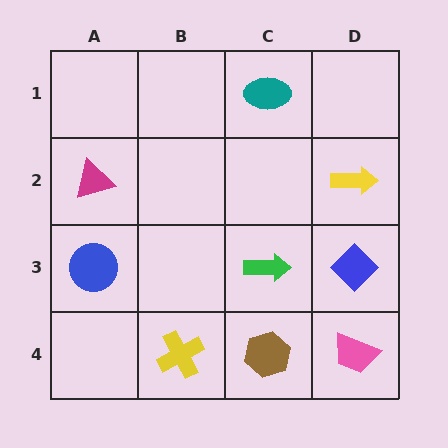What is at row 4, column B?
A yellow cross.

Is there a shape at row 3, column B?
No, that cell is empty.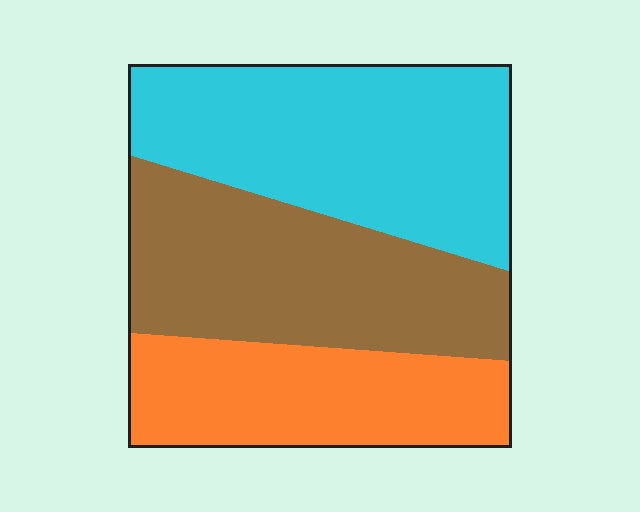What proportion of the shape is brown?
Brown takes up about one third (1/3) of the shape.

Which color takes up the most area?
Cyan, at roughly 40%.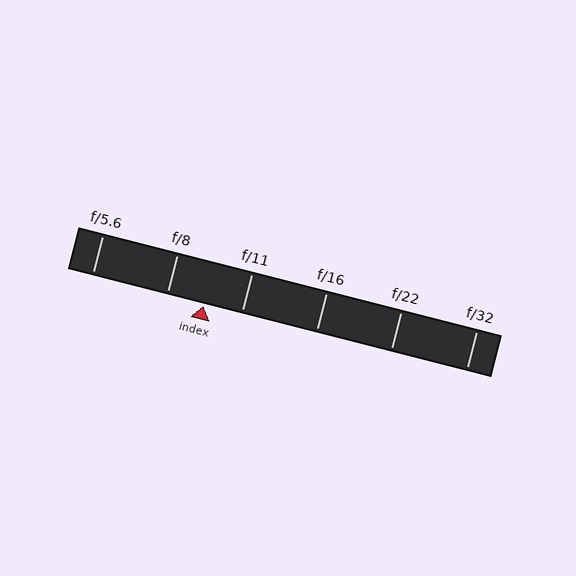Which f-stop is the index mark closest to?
The index mark is closest to f/8.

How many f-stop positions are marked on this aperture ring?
There are 6 f-stop positions marked.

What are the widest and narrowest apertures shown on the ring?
The widest aperture shown is f/5.6 and the narrowest is f/32.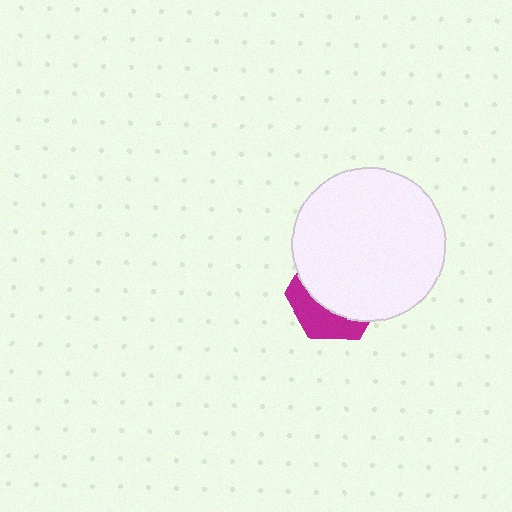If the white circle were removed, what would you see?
You would see the complete magenta hexagon.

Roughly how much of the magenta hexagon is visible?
A small part of it is visible (roughly 34%).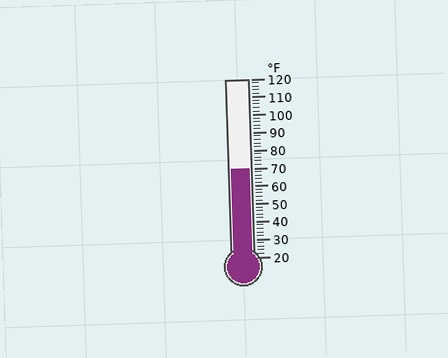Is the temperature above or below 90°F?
The temperature is below 90°F.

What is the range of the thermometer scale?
The thermometer scale ranges from 20°F to 120°F.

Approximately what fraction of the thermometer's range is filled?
The thermometer is filled to approximately 50% of its range.